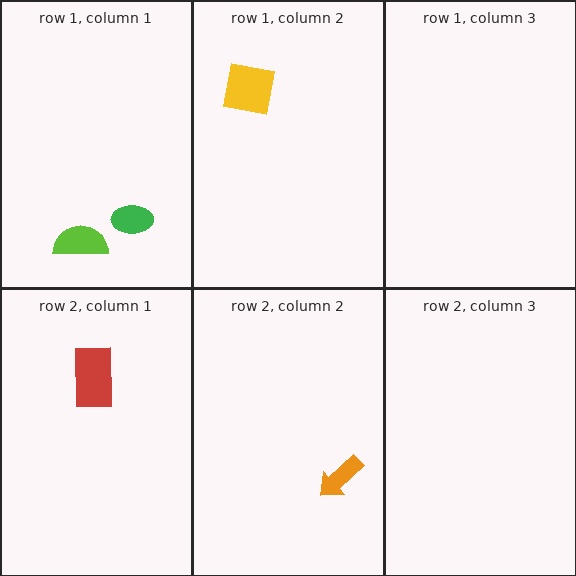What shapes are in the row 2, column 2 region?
The orange arrow.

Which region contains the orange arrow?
The row 2, column 2 region.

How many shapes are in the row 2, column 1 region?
1.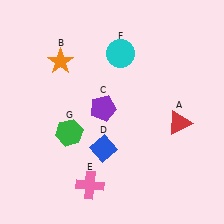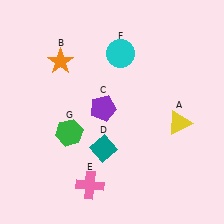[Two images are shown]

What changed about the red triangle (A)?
In Image 1, A is red. In Image 2, it changed to yellow.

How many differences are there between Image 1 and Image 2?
There are 2 differences between the two images.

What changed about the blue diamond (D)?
In Image 1, D is blue. In Image 2, it changed to teal.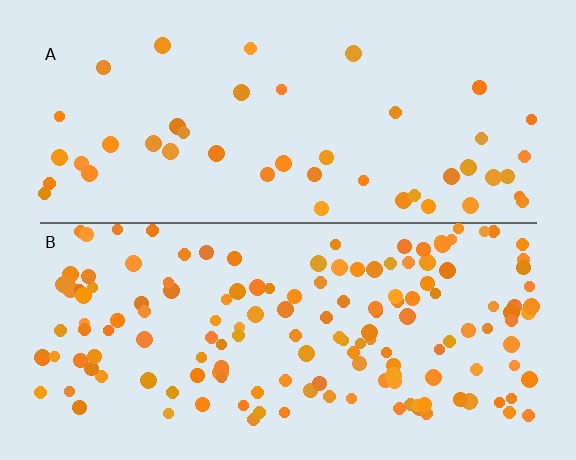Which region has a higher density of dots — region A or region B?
B (the bottom).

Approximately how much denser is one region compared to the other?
Approximately 3.3× — region B over region A.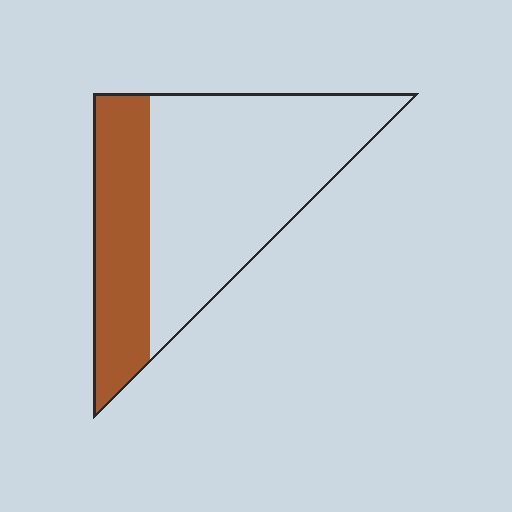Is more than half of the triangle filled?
No.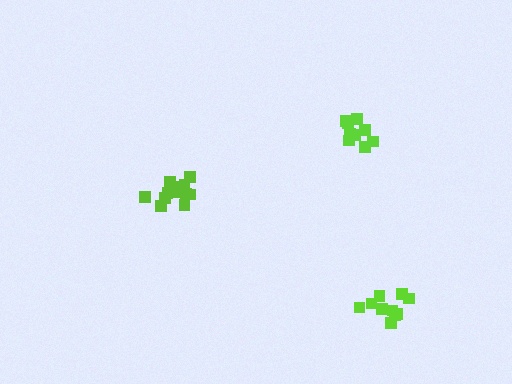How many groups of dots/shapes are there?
There are 3 groups.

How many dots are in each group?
Group 1: 10 dots, Group 2: 12 dots, Group 3: 9 dots (31 total).